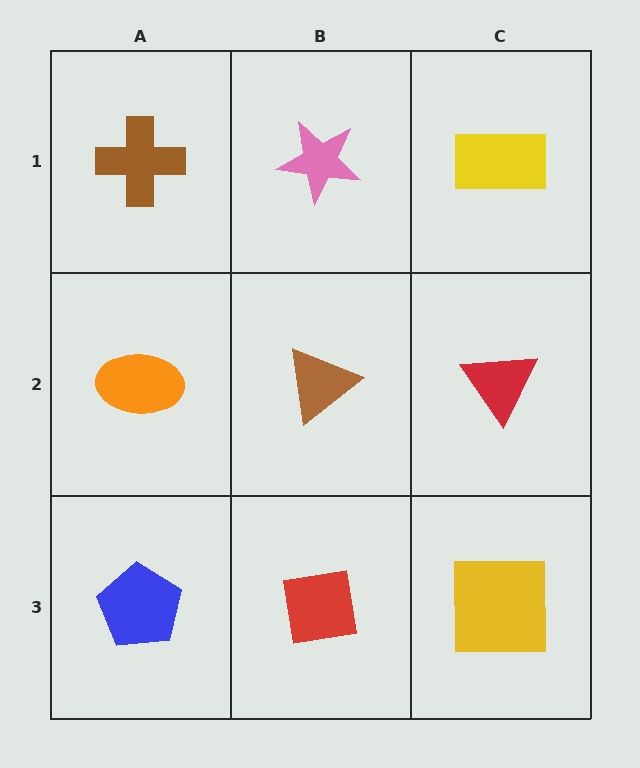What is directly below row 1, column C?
A red triangle.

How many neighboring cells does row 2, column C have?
3.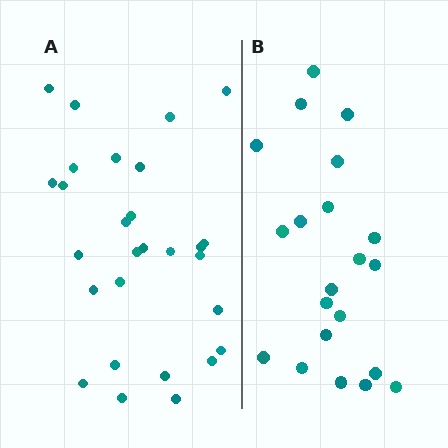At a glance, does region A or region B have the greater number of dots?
Region A (the left region) has more dots.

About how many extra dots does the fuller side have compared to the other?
Region A has roughly 8 or so more dots than region B.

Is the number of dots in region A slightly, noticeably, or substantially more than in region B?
Region A has noticeably more, but not dramatically so. The ratio is roughly 1.3 to 1.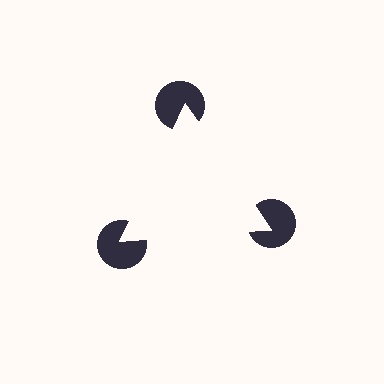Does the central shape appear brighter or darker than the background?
It typically appears slightly brighter than the background, even though no actual brightness change is drawn.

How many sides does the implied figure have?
3 sides.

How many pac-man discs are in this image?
There are 3 — one at each vertex of the illusory triangle.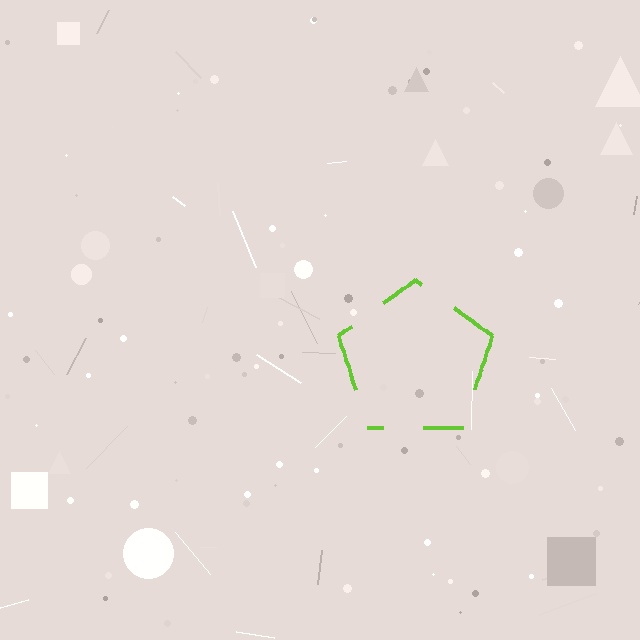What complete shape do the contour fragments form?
The contour fragments form a pentagon.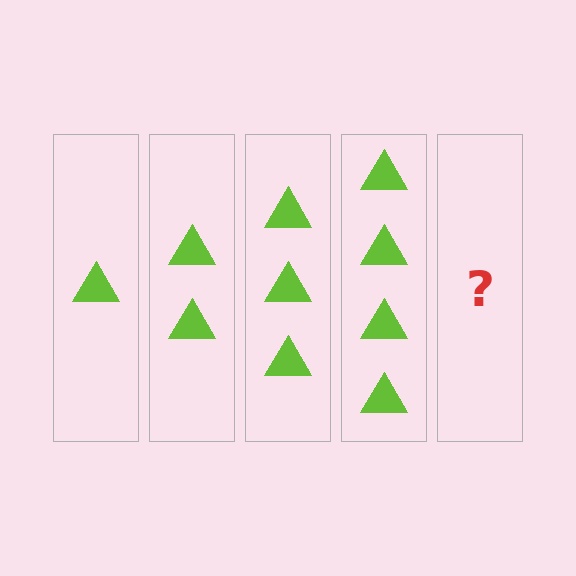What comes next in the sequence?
The next element should be 5 triangles.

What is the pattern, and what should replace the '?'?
The pattern is that each step adds one more triangle. The '?' should be 5 triangles.